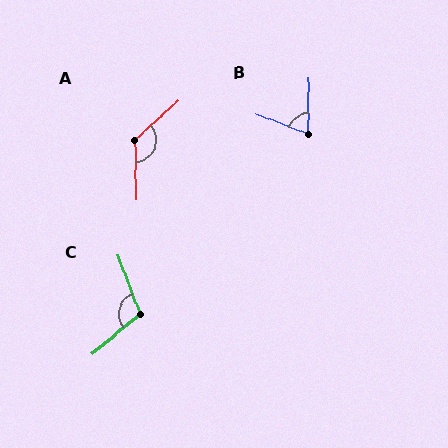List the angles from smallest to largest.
B (70°), C (109°), A (130°).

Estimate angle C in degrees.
Approximately 109 degrees.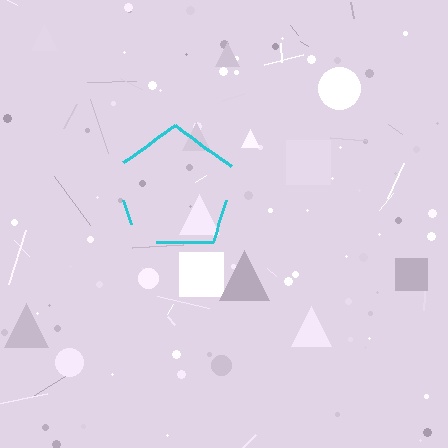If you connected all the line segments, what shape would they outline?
They would outline a pentagon.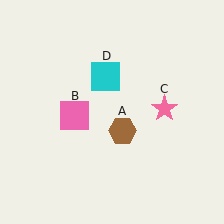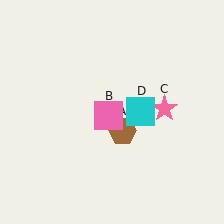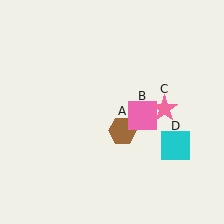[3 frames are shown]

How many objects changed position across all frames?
2 objects changed position: pink square (object B), cyan square (object D).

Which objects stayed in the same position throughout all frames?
Brown hexagon (object A) and pink star (object C) remained stationary.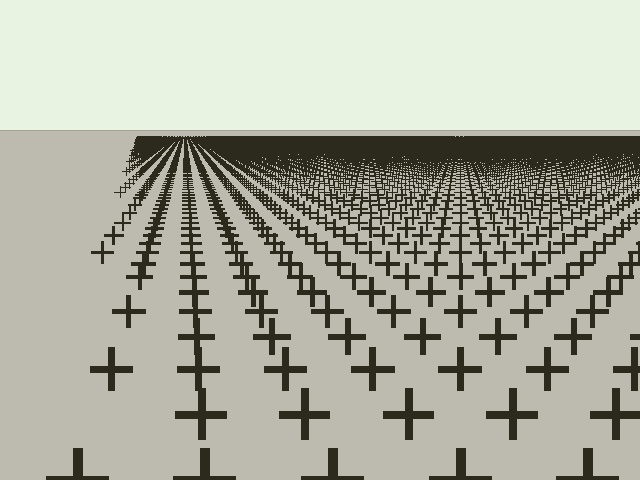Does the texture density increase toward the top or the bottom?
Density increases toward the top.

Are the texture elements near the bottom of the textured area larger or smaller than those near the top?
Larger. Near the bottom, elements are closer to the viewer and appear at a bigger on-screen size.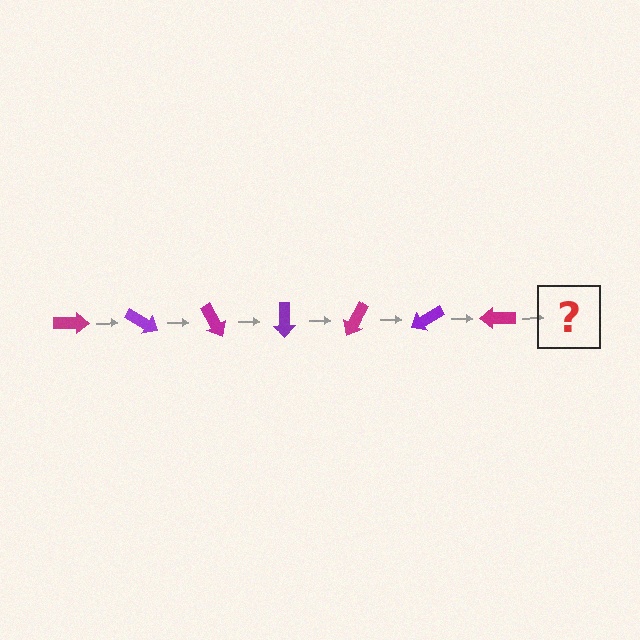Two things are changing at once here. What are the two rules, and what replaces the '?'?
The two rules are that it rotates 30 degrees each step and the color cycles through magenta and purple. The '?' should be a purple arrow, rotated 210 degrees from the start.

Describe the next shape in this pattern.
It should be a purple arrow, rotated 210 degrees from the start.